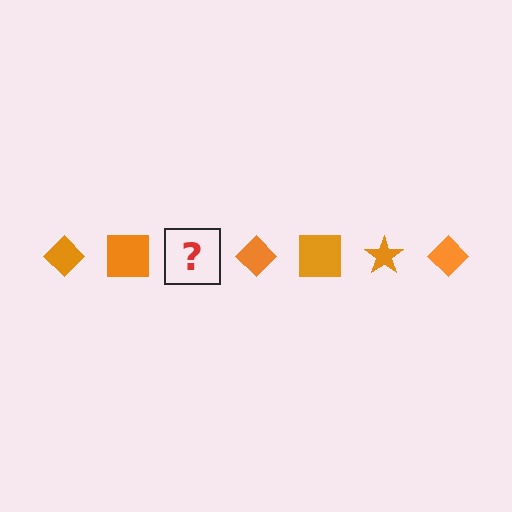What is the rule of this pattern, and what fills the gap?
The rule is that the pattern cycles through diamond, square, star shapes in orange. The gap should be filled with an orange star.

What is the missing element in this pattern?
The missing element is an orange star.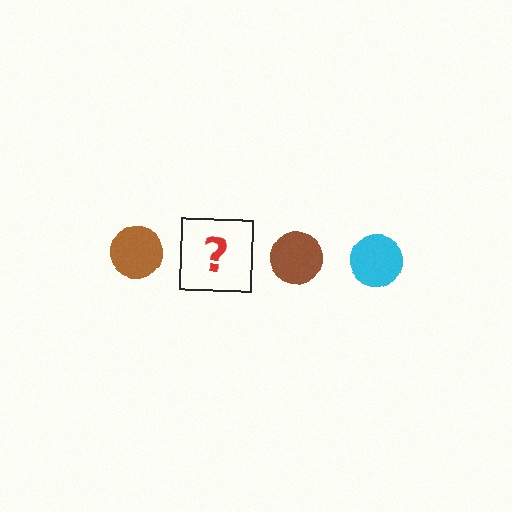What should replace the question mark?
The question mark should be replaced with a cyan circle.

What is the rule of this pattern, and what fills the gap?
The rule is that the pattern cycles through brown, cyan circles. The gap should be filled with a cyan circle.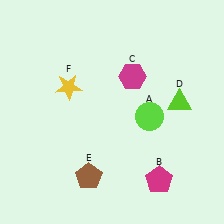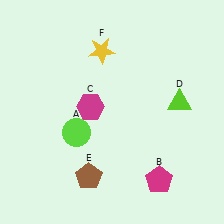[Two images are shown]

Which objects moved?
The objects that moved are: the lime circle (A), the magenta hexagon (C), the yellow star (F).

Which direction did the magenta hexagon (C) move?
The magenta hexagon (C) moved left.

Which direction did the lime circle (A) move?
The lime circle (A) moved left.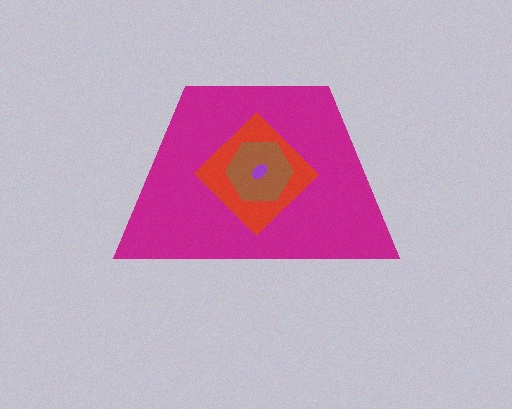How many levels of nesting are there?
4.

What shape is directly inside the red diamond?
The brown hexagon.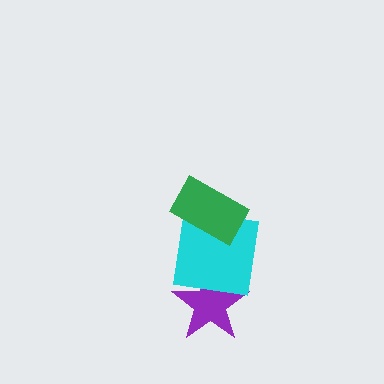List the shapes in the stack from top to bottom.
From top to bottom: the green rectangle, the cyan square, the purple star.